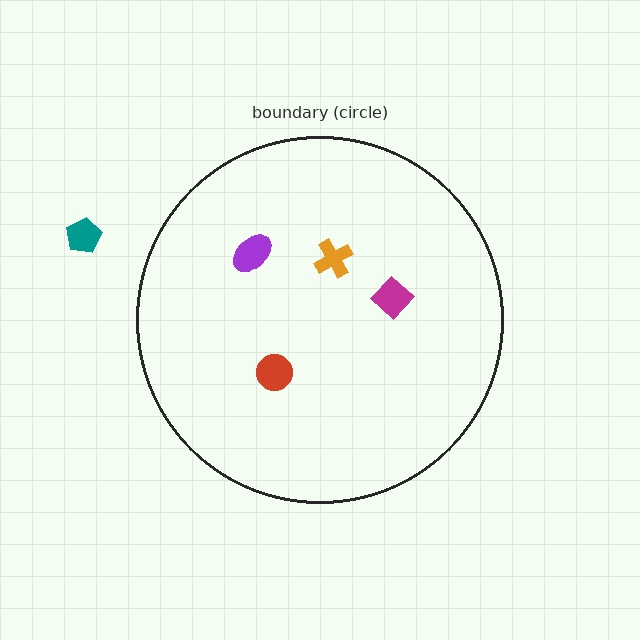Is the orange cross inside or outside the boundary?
Inside.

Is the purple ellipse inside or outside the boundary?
Inside.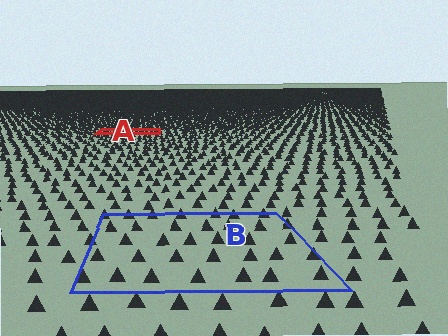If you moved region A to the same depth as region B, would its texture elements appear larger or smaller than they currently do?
They would appear larger. At a closer depth, the same texture elements are projected at a bigger on-screen size.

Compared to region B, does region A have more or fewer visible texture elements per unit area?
Region A has more texture elements per unit area — they are packed more densely because it is farther away.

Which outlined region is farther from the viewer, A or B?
Region A is farther from the viewer — the texture elements inside it appear smaller and more densely packed.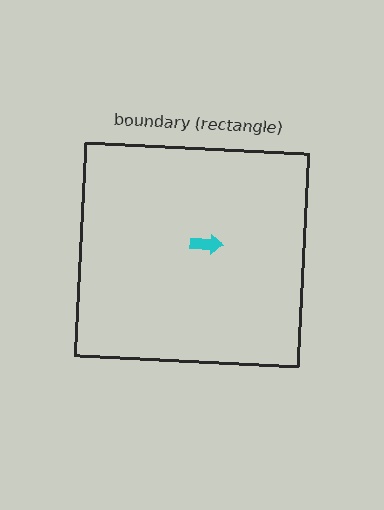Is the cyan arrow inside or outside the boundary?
Inside.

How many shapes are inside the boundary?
1 inside, 0 outside.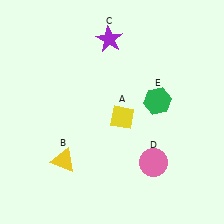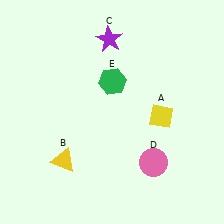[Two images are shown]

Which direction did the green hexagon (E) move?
The green hexagon (E) moved left.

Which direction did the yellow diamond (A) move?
The yellow diamond (A) moved right.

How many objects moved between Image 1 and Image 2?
2 objects moved between the two images.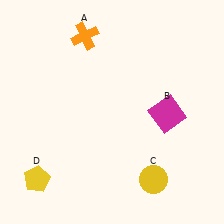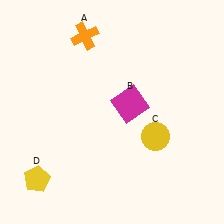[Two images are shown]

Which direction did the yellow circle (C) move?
The yellow circle (C) moved up.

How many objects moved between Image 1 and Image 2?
2 objects moved between the two images.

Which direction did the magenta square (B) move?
The magenta square (B) moved left.